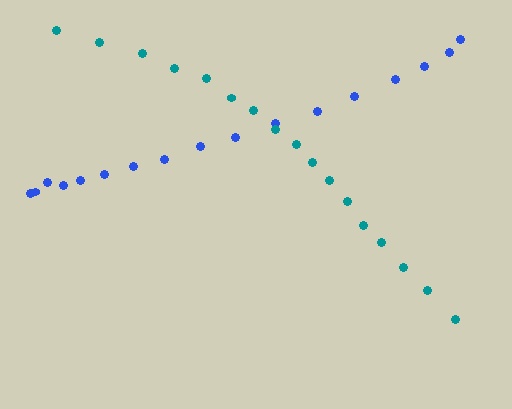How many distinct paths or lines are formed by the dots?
There are 2 distinct paths.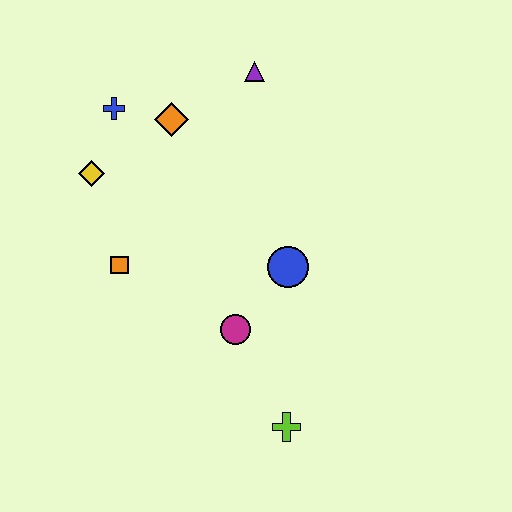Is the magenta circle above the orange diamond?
No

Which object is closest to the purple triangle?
The orange diamond is closest to the purple triangle.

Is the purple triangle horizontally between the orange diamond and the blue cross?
No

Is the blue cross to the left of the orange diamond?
Yes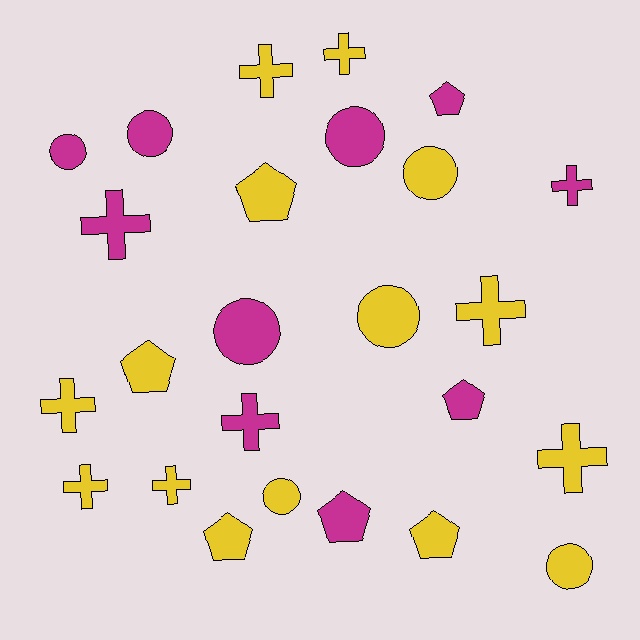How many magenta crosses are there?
There are 3 magenta crosses.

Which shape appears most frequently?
Cross, with 10 objects.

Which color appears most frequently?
Yellow, with 15 objects.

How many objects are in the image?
There are 25 objects.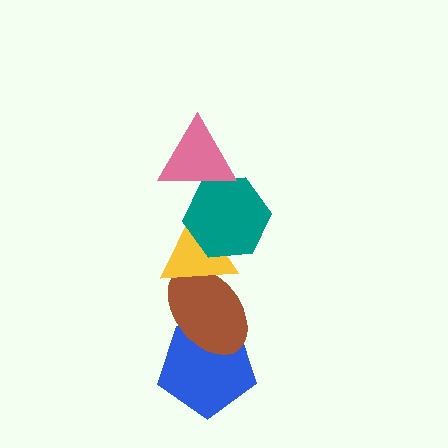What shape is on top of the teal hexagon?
The pink triangle is on top of the teal hexagon.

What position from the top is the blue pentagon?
The blue pentagon is 5th from the top.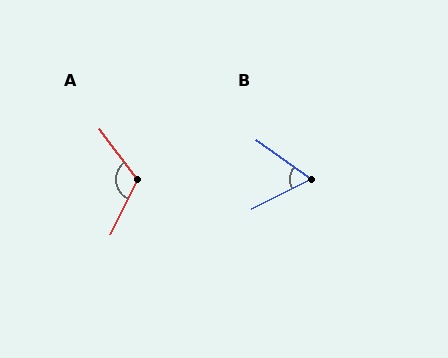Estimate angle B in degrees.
Approximately 62 degrees.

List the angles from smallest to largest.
B (62°), A (117°).